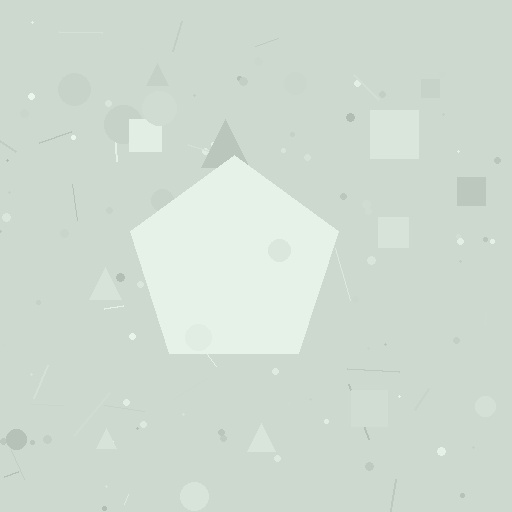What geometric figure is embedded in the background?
A pentagon is embedded in the background.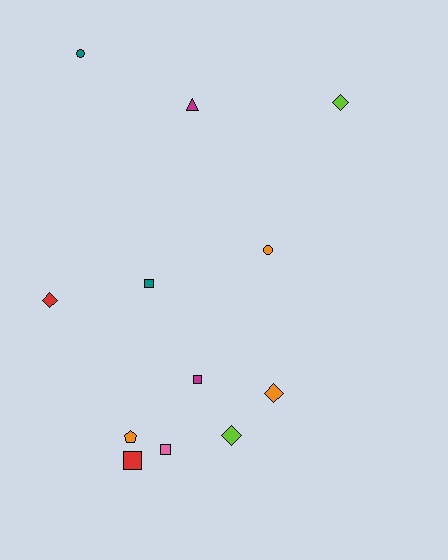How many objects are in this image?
There are 12 objects.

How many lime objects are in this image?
There are 2 lime objects.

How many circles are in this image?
There are 2 circles.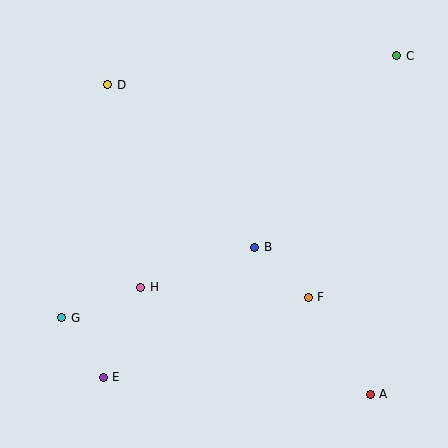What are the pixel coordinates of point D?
Point D is at (108, 85).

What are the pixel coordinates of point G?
Point G is at (62, 318).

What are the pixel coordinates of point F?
Point F is at (308, 297).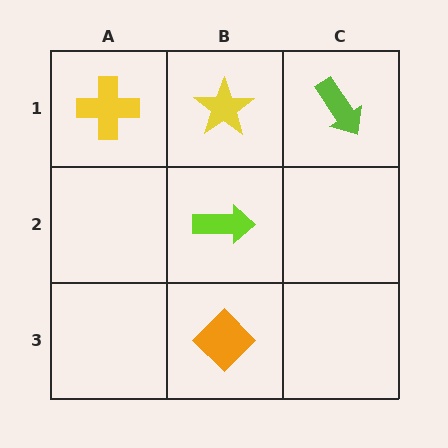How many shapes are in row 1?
3 shapes.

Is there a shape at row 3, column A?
No, that cell is empty.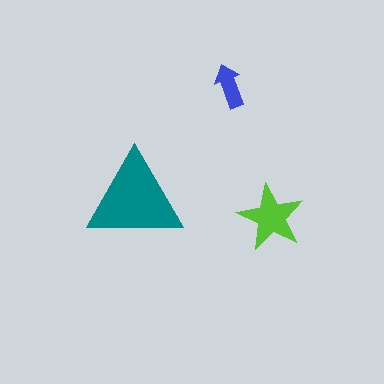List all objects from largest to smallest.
The teal triangle, the lime star, the blue arrow.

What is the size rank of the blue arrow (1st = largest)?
3rd.